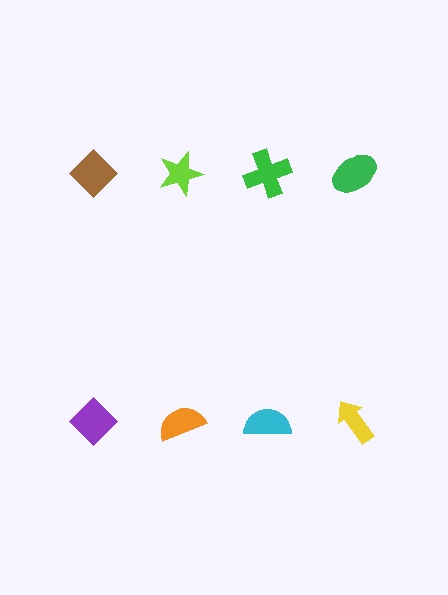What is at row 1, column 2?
A lime star.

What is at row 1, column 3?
A green cross.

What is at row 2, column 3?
A cyan semicircle.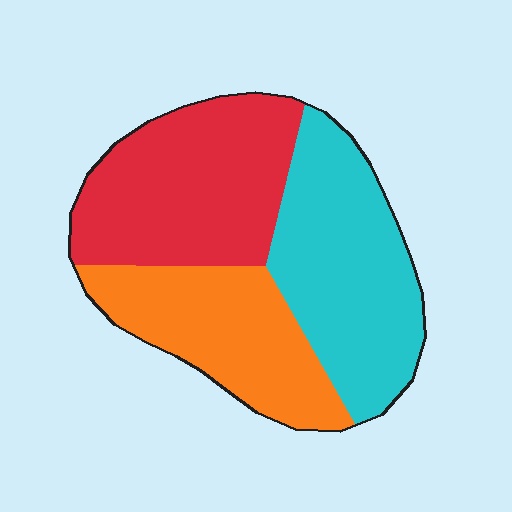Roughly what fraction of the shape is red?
Red covers about 35% of the shape.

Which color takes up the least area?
Orange, at roughly 30%.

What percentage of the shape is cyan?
Cyan covers about 35% of the shape.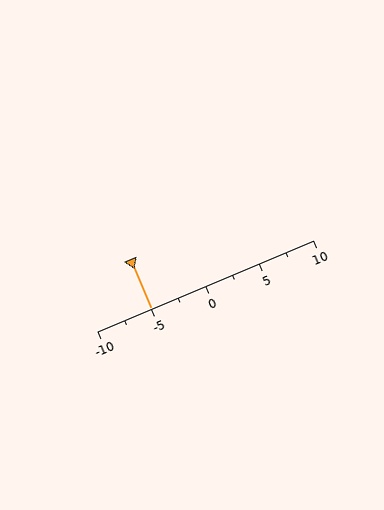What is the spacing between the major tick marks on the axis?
The major ticks are spaced 5 apart.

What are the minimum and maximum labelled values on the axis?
The axis runs from -10 to 10.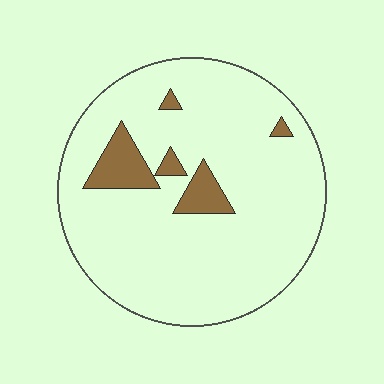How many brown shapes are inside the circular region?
5.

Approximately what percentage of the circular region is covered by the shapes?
Approximately 10%.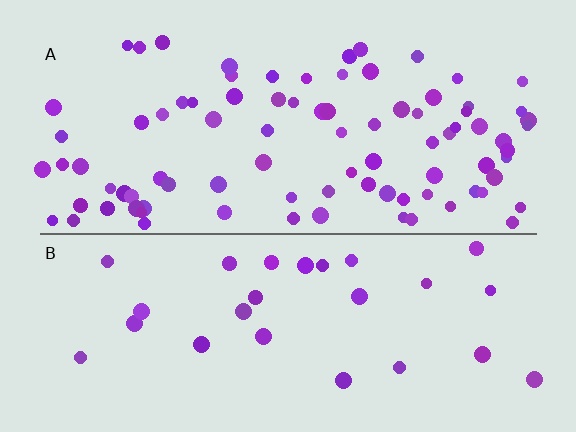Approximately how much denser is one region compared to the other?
Approximately 3.2× — region A over region B.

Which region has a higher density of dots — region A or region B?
A (the top).